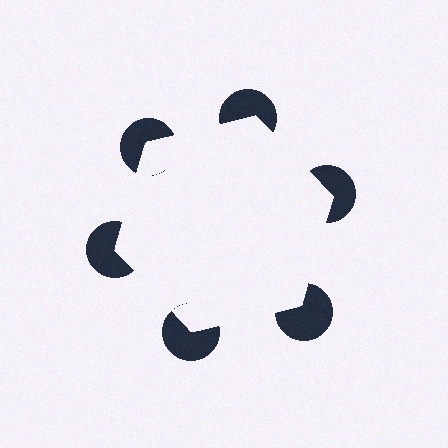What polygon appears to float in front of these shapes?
An illusory hexagon — its edges are inferred from the aligned wedge cuts in the pac-man discs, not physically drawn.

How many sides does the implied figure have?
6 sides.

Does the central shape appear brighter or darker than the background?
It typically appears slightly brighter than the background, even though no actual brightness change is drawn.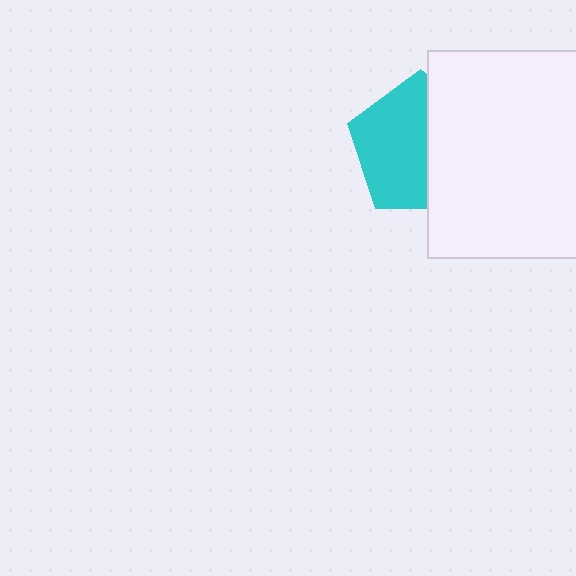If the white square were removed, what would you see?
You would see the complete cyan pentagon.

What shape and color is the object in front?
The object in front is a white square.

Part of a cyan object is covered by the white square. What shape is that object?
It is a pentagon.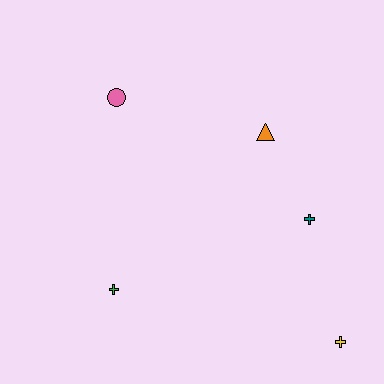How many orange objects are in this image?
There is 1 orange object.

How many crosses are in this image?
There are 3 crosses.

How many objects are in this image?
There are 5 objects.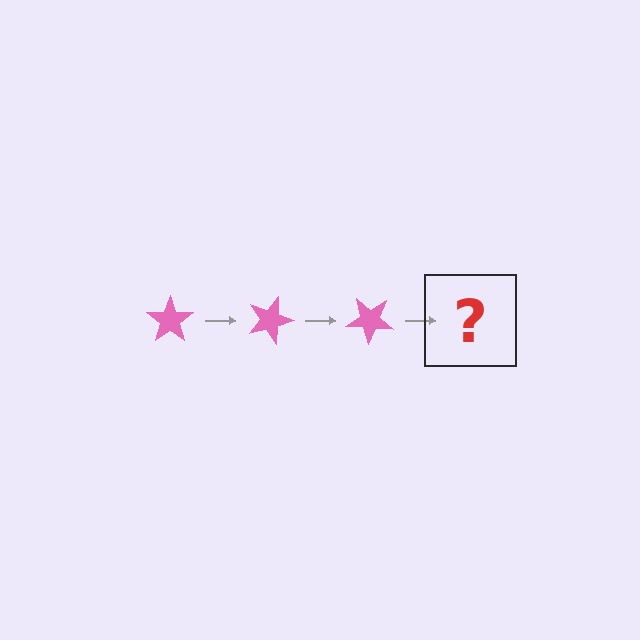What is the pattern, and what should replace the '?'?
The pattern is that the star rotates 20 degrees each step. The '?' should be a pink star rotated 60 degrees.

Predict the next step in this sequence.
The next step is a pink star rotated 60 degrees.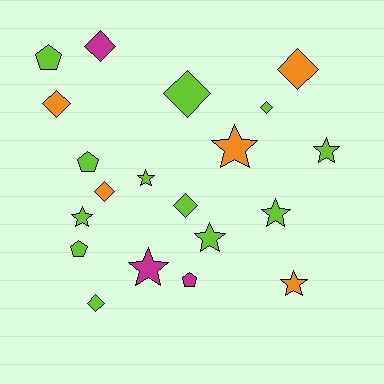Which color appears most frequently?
Lime, with 12 objects.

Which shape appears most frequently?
Star, with 8 objects.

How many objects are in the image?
There are 20 objects.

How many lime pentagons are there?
There are 3 lime pentagons.